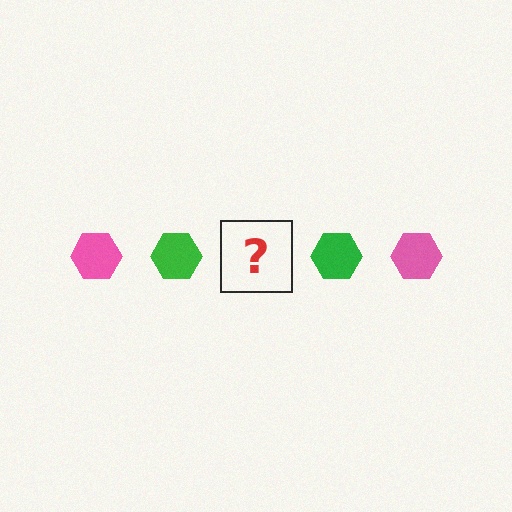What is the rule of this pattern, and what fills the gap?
The rule is that the pattern cycles through pink, green hexagons. The gap should be filled with a pink hexagon.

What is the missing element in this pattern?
The missing element is a pink hexagon.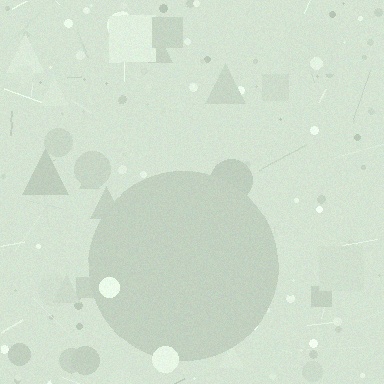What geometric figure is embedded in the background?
A circle is embedded in the background.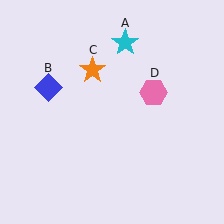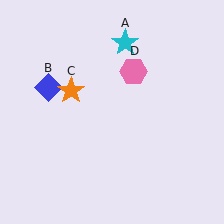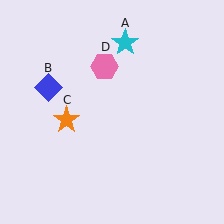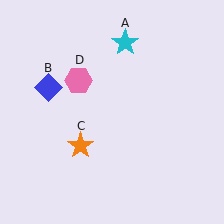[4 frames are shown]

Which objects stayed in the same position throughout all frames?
Cyan star (object A) and blue diamond (object B) remained stationary.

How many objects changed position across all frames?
2 objects changed position: orange star (object C), pink hexagon (object D).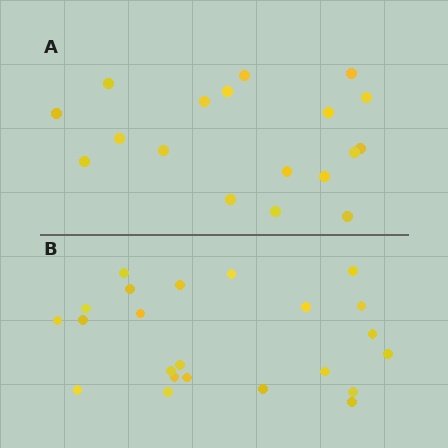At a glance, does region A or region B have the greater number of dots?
Region B (the bottom region) has more dots.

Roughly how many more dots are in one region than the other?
Region B has about 5 more dots than region A.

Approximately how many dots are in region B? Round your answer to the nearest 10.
About 20 dots. (The exact count is 23, which rounds to 20.)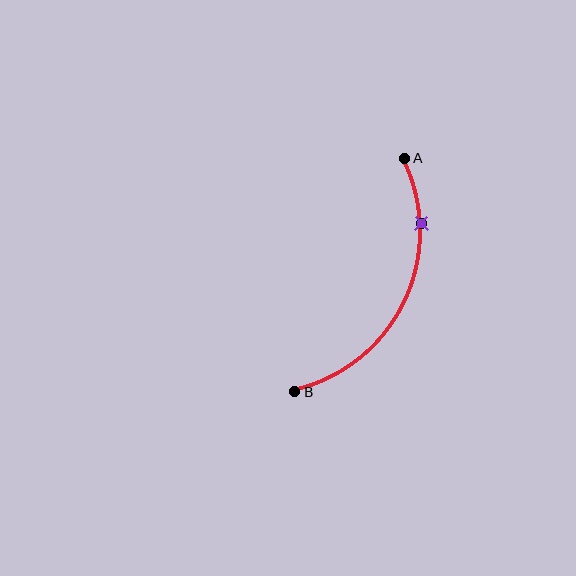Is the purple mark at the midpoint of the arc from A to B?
No. The purple mark lies on the arc but is closer to endpoint A. The arc midpoint would be at the point on the curve equidistant along the arc from both A and B.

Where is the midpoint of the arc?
The arc midpoint is the point on the curve farthest from the straight line joining A and B. It sits to the right of that line.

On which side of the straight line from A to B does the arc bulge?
The arc bulges to the right of the straight line connecting A and B.